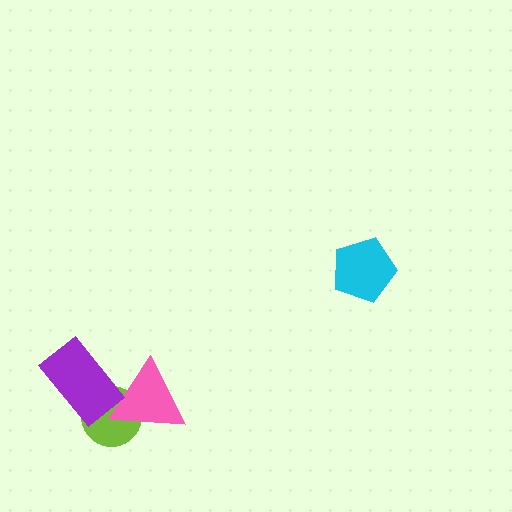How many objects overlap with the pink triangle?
2 objects overlap with the pink triangle.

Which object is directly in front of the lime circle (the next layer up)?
The pink triangle is directly in front of the lime circle.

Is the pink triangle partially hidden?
Yes, it is partially covered by another shape.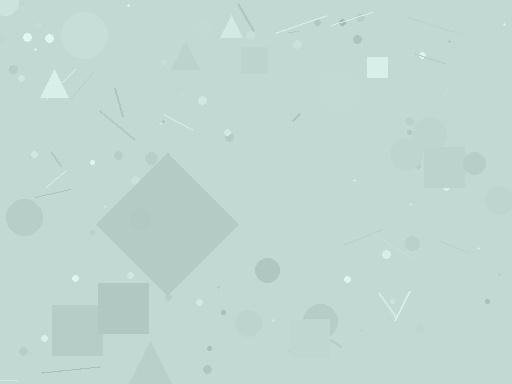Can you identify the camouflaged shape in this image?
The camouflaged shape is a diamond.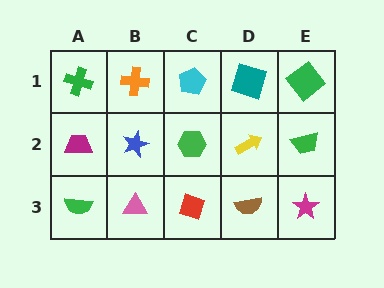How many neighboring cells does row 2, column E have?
3.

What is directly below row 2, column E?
A magenta star.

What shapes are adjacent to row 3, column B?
A blue star (row 2, column B), a green semicircle (row 3, column A), a red diamond (row 3, column C).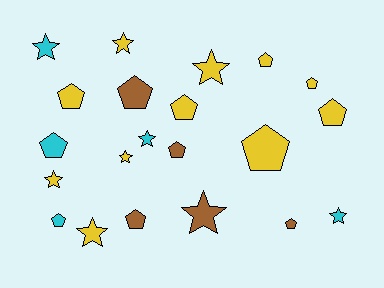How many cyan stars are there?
There are 3 cyan stars.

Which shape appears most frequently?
Pentagon, with 12 objects.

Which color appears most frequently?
Yellow, with 11 objects.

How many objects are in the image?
There are 21 objects.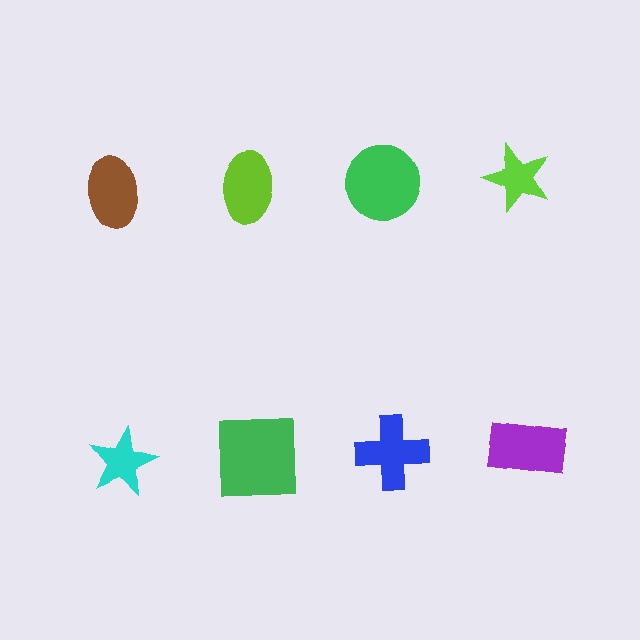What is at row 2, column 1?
A cyan star.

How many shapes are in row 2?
4 shapes.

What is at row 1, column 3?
A green circle.